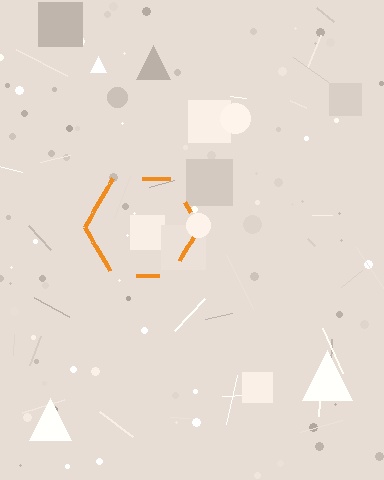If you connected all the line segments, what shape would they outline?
They would outline a hexagon.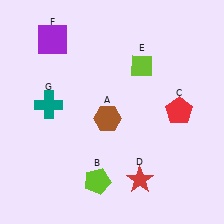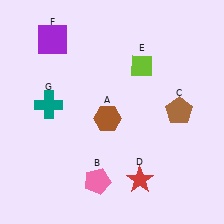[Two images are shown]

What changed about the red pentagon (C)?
In Image 1, C is red. In Image 2, it changed to brown.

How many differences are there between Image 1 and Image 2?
There are 2 differences between the two images.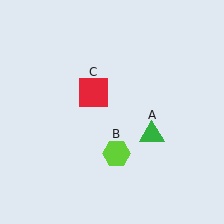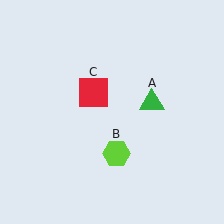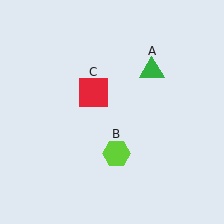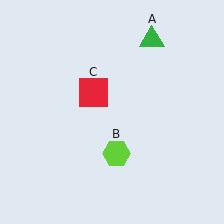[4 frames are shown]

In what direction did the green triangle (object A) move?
The green triangle (object A) moved up.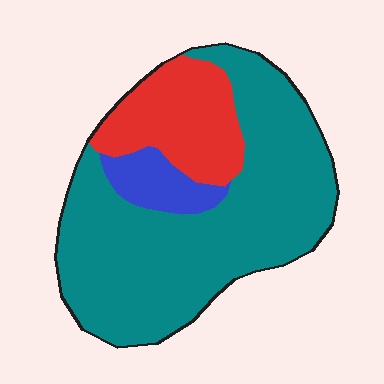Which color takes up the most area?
Teal, at roughly 70%.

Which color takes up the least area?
Blue, at roughly 10%.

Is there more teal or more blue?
Teal.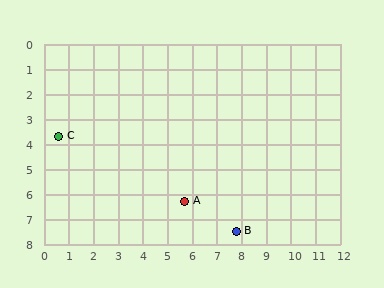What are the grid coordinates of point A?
Point A is at approximately (5.7, 6.3).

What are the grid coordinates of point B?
Point B is at approximately (7.8, 7.5).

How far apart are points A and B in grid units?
Points A and B are about 2.4 grid units apart.